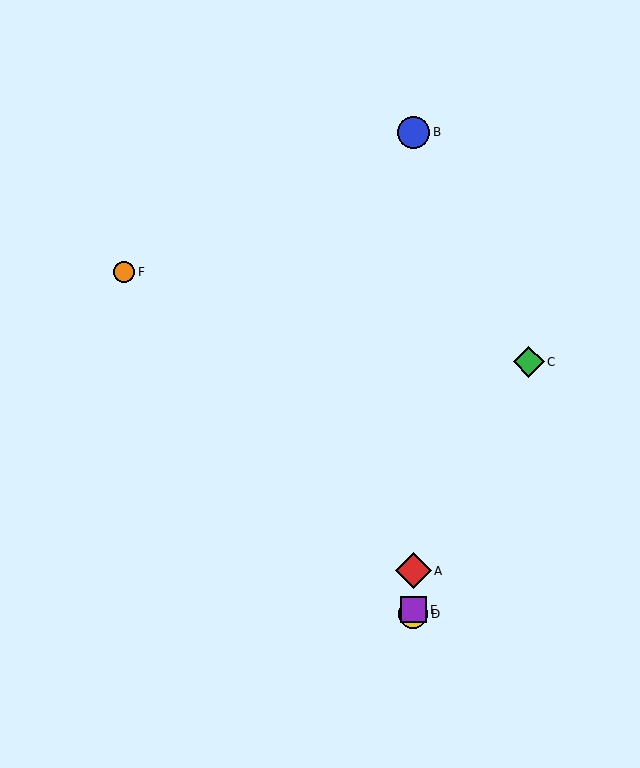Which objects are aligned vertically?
Objects A, B, D, E are aligned vertically.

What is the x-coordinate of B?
Object B is at x≈413.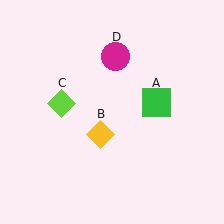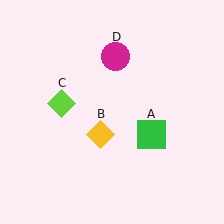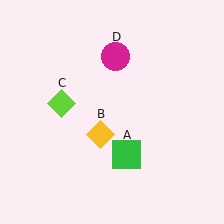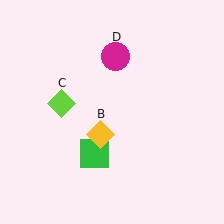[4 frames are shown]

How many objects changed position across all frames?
1 object changed position: green square (object A).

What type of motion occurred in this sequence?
The green square (object A) rotated clockwise around the center of the scene.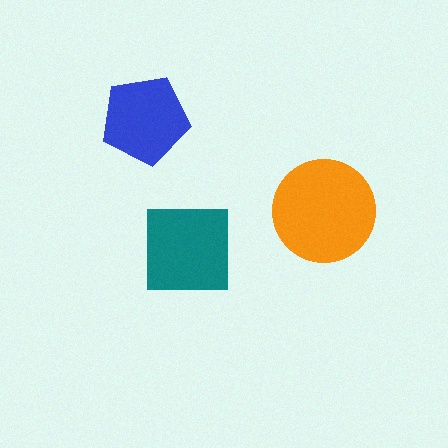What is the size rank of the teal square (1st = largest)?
2nd.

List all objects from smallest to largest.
The blue pentagon, the teal square, the orange circle.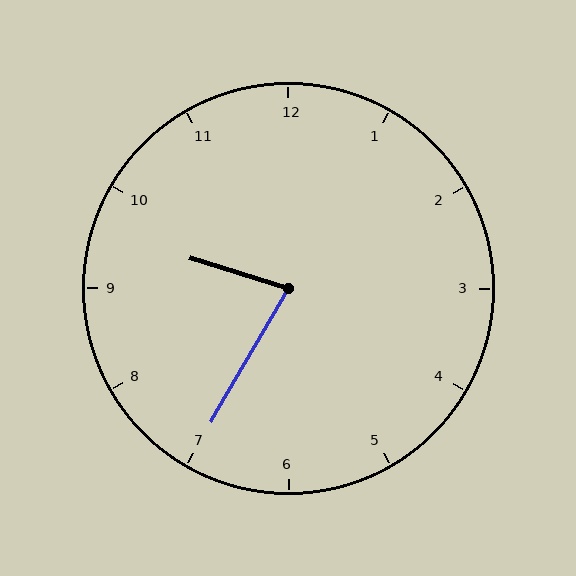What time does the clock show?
9:35.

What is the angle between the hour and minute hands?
Approximately 78 degrees.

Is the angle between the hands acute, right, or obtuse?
It is acute.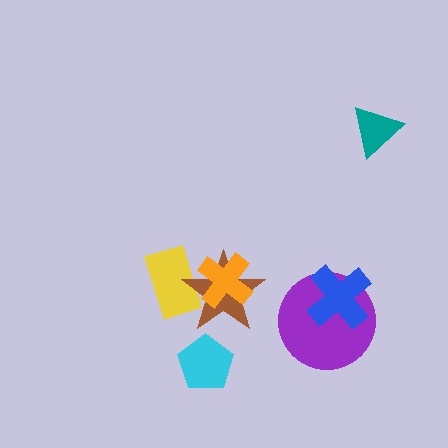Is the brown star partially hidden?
Yes, it is partially covered by another shape.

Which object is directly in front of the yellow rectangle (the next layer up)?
The brown star is directly in front of the yellow rectangle.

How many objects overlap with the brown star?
2 objects overlap with the brown star.